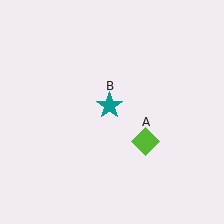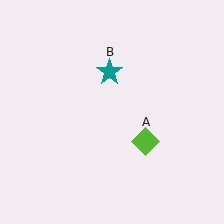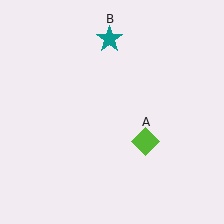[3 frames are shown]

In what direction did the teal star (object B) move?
The teal star (object B) moved up.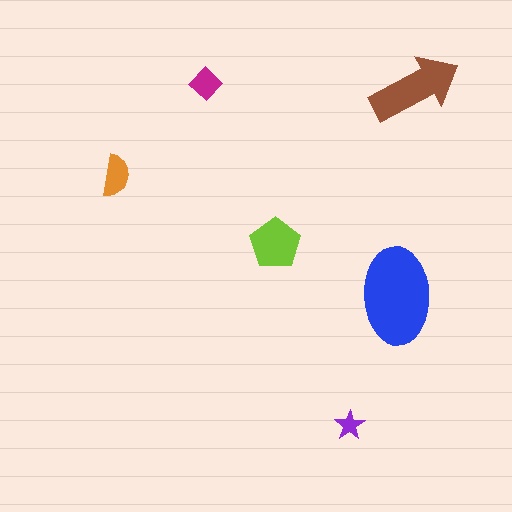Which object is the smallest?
The purple star.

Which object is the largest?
The blue ellipse.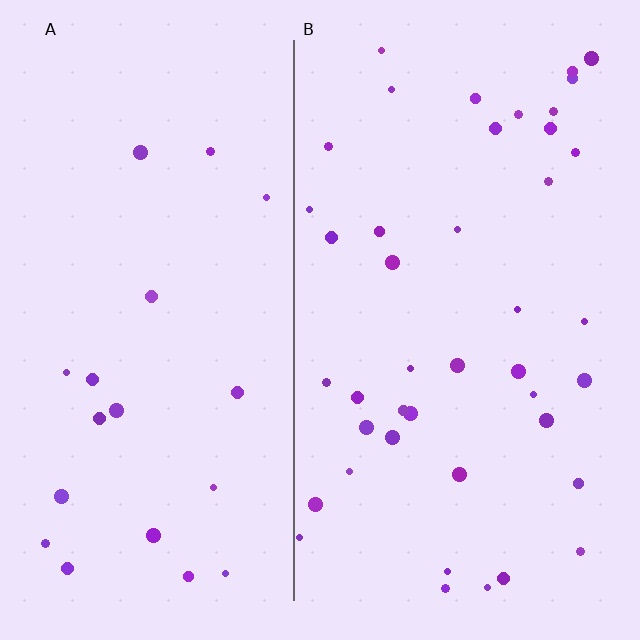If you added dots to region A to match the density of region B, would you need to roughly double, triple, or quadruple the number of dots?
Approximately double.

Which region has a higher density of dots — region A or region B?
B (the right).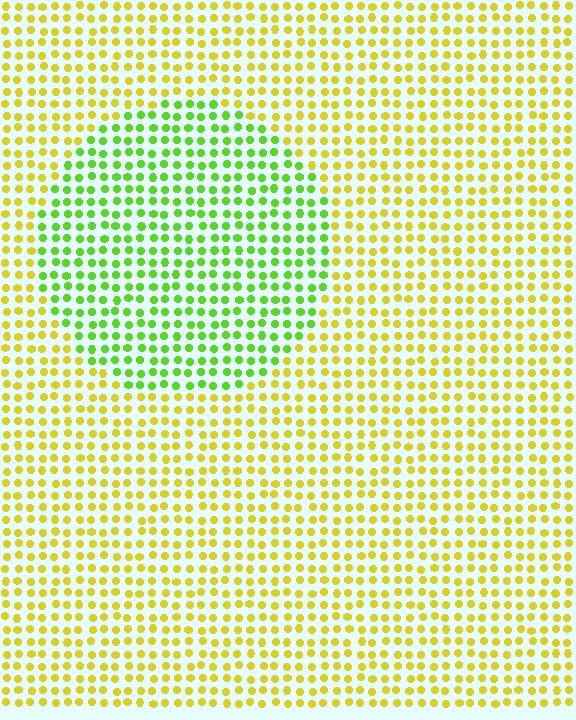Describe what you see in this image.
The image is filled with small yellow elements in a uniform arrangement. A circle-shaped region is visible where the elements are tinted to a slightly different hue, forming a subtle color boundary.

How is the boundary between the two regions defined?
The boundary is defined purely by a slight shift in hue (about 46 degrees). Spacing, size, and orientation are identical on both sides.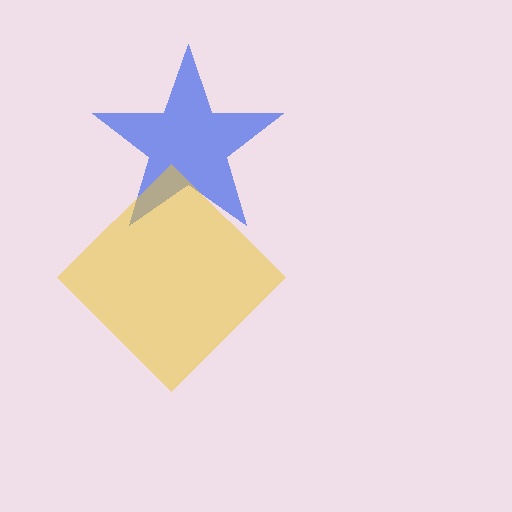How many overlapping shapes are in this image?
There are 2 overlapping shapes in the image.